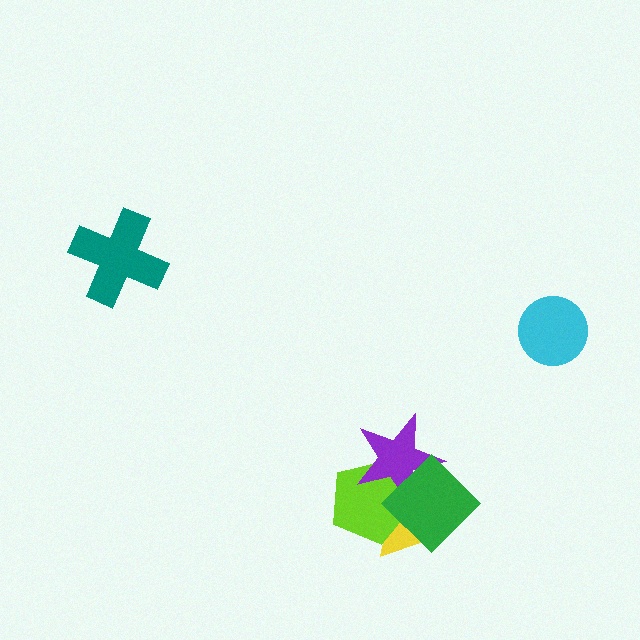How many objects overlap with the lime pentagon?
3 objects overlap with the lime pentagon.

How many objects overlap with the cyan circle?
0 objects overlap with the cyan circle.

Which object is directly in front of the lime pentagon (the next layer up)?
The purple star is directly in front of the lime pentagon.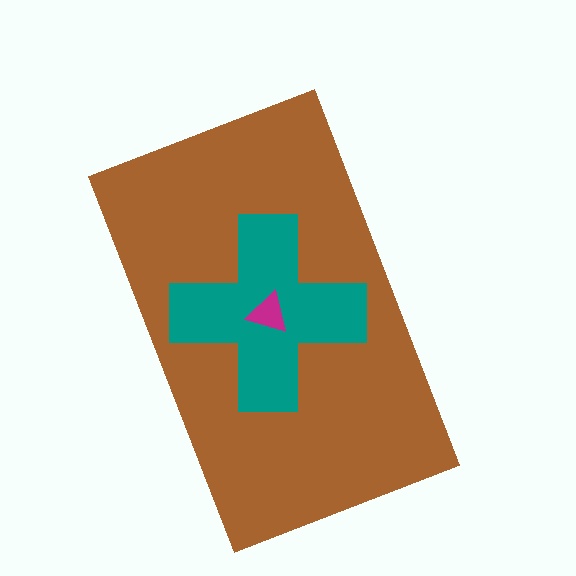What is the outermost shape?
The brown rectangle.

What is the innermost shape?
The magenta triangle.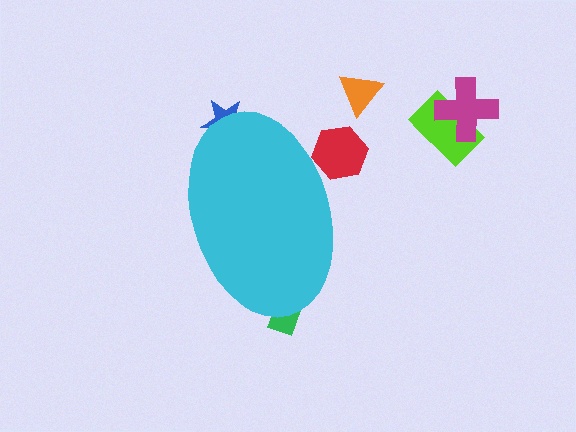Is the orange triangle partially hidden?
No, the orange triangle is fully visible.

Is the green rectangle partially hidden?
Yes, the green rectangle is partially hidden behind the cyan ellipse.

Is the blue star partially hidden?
Yes, the blue star is partially hidden behind the cyan ellipse.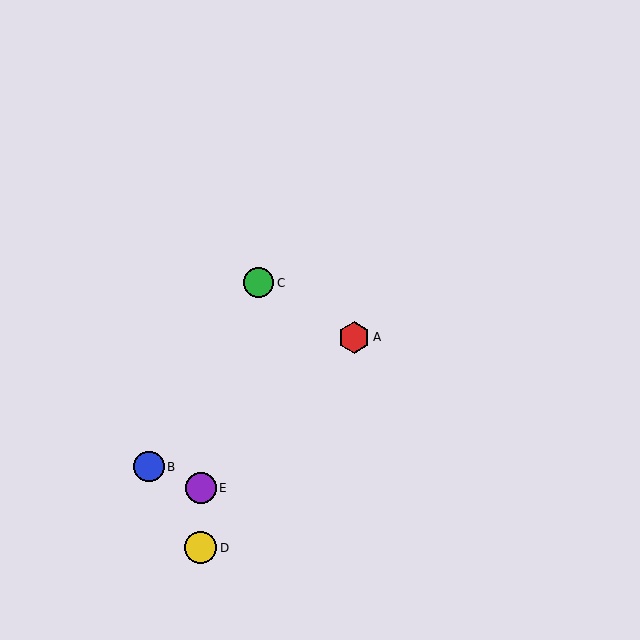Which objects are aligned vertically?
Objects D, E are aligned vertically.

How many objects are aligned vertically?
2 objects (D, E) are aligned vertically.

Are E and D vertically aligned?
Yes, both are at x≈201.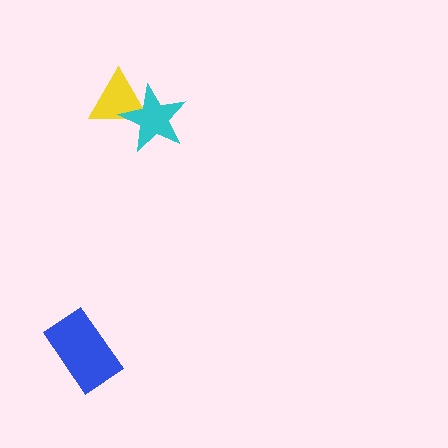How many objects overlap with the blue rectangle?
0 objects overlap with the blue rectangle.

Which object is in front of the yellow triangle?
The cyan star is in front of the yellow triangle.